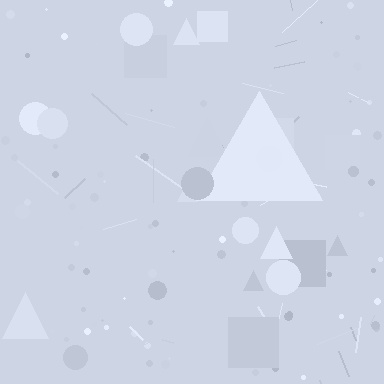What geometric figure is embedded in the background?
A triangle is embedded in the background.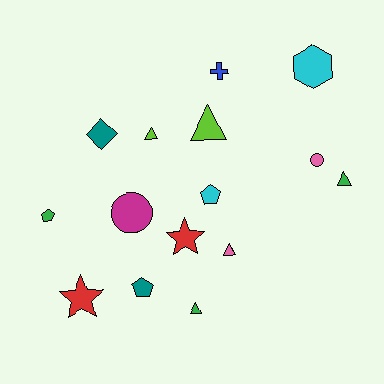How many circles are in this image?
There are 2 circles.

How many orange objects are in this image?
There are no orange objects.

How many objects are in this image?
There are 15 objects.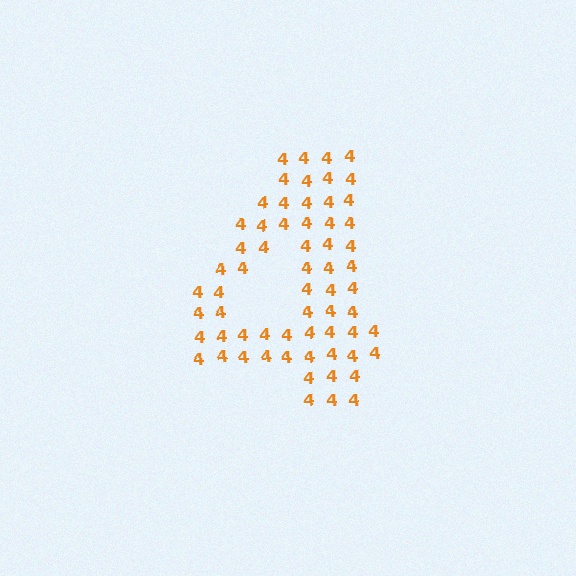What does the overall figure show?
The overall figure shows the digit 4.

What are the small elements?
The small elements are digit 4's.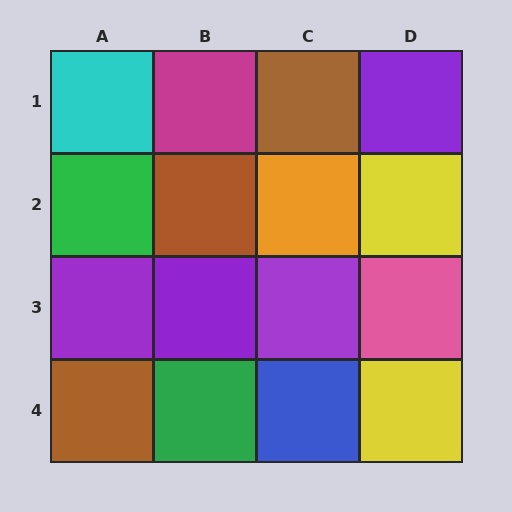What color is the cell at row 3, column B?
Purple.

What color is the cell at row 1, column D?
Purple.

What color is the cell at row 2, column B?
Brown.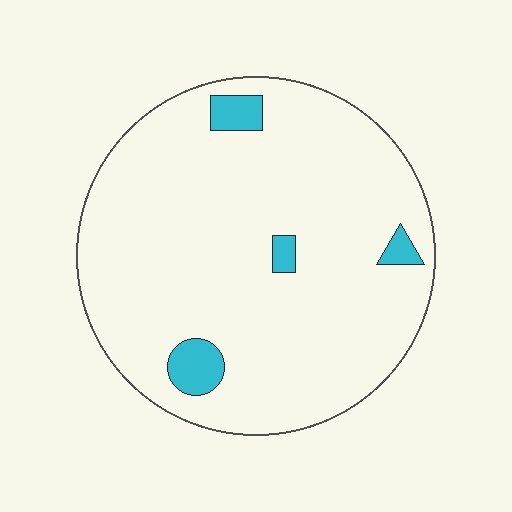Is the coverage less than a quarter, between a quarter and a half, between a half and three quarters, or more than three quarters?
Less than a quarter.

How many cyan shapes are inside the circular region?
4.